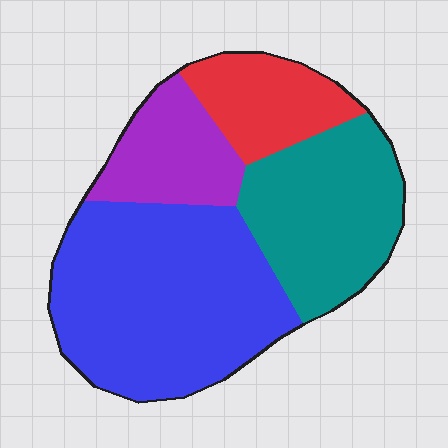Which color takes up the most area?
Blue, at roughly 45%.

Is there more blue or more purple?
Blue.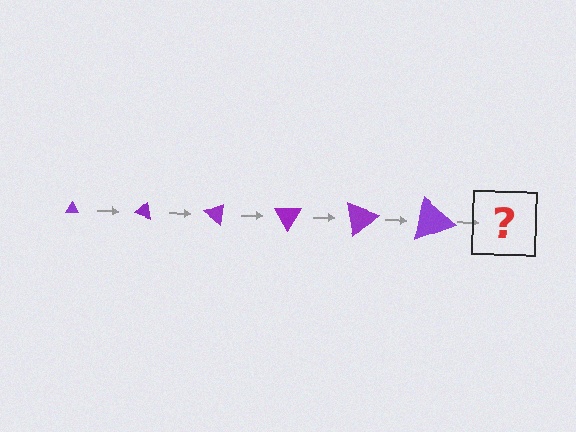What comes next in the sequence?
The next element should be a triangle, larger than the previous one and rotated 120 degrees from the start.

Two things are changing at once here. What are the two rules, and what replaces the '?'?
The two rules are that the triangle grows larger each step and it rotates 20 degrees each step. The '?' should be a triangle, larger than the previous one and rotated 120 degrees from the start.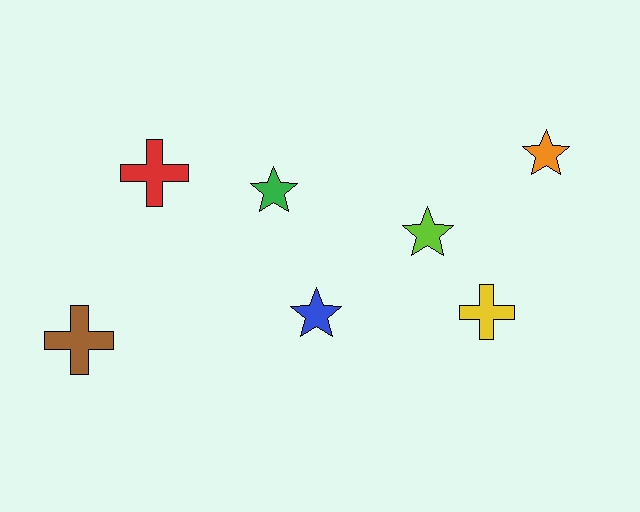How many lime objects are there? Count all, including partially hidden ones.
There is 1 lime object.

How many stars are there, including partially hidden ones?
There are 4 stars.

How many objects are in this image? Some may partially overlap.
There are 7 objects.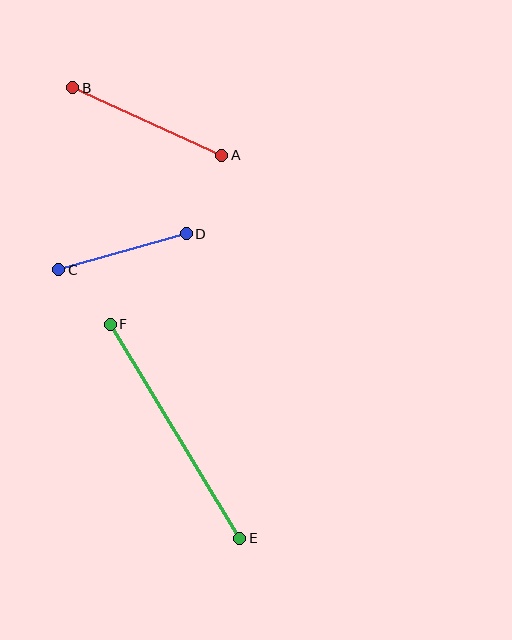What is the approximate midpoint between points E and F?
The midpoint is at approximately (175, 431) pixels.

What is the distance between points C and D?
The distance is approximately 132 pixels.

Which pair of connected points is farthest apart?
Points E and F are farthest apart.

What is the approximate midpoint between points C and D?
The midpoint is at approximately (122, 252) pixels.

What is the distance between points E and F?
The distance is approximately 250 pixels.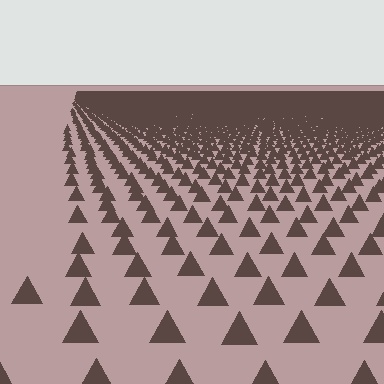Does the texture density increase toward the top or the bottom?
Density increases toward the top.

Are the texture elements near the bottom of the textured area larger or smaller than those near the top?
Larger. Near the bottom, elements are closer to the viewer and appear at a bigger on-screen size.